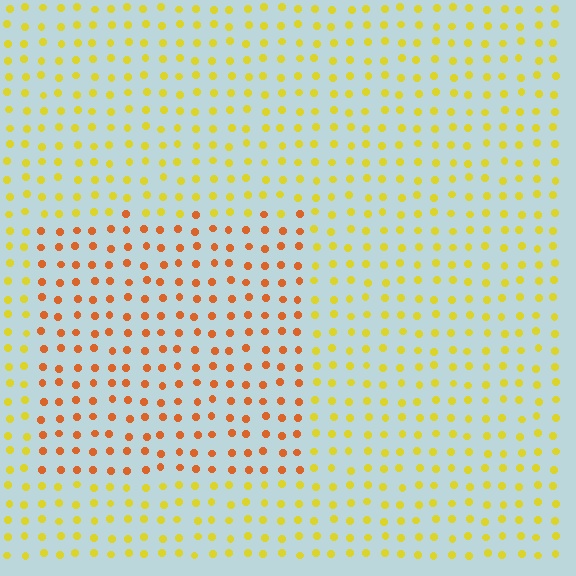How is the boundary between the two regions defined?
The boundary is defined purely by a slight shift in hue (about 39 degrees). Spacing, size, and orientation are identical on both sides.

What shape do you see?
I see a rectangle.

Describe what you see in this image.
The image is filled with small yellow elements in a uniform arrangement. A rectangle-shaped region is visible where the elements are tinted to a slightly different hue, forming a subtle color boundary.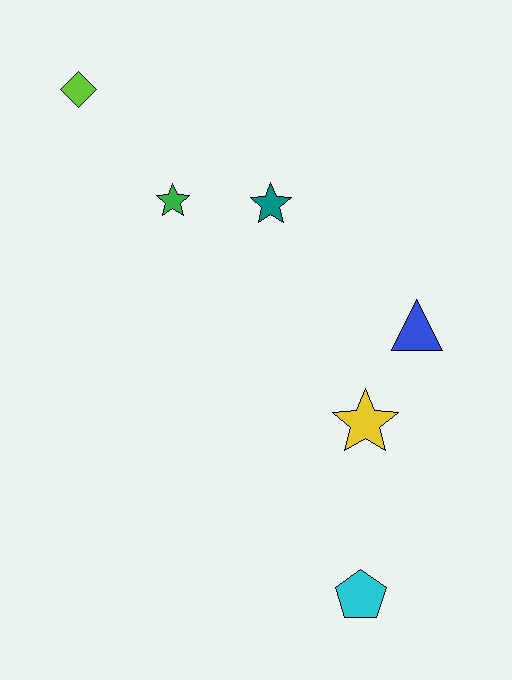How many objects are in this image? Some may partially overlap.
There are 6 objects.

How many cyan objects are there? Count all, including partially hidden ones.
There is 1 cyan object.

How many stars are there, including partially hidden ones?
There are 3 stars.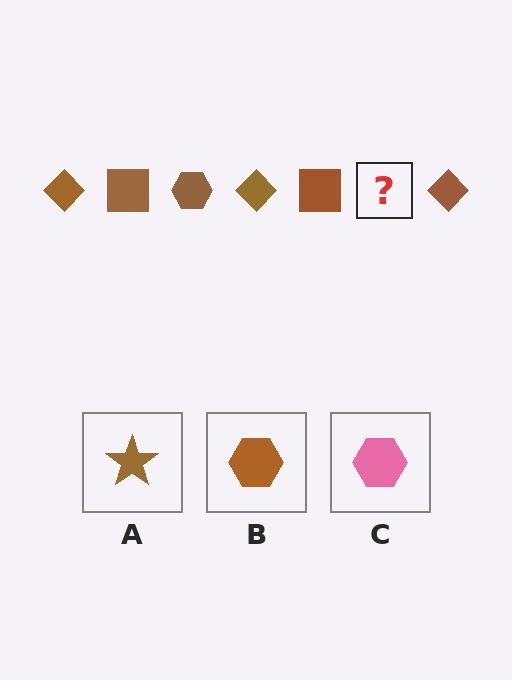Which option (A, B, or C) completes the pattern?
B.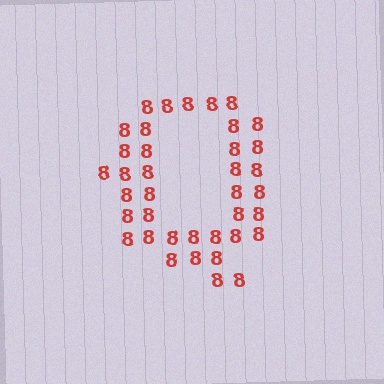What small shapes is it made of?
It is made of small digit 8's.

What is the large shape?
The large shape is the letter Q.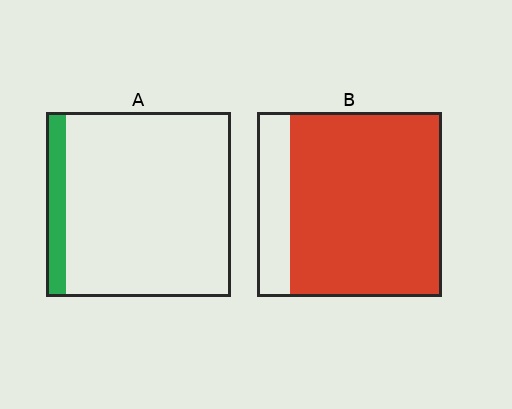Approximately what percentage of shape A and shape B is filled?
A is approximately 10% and B is approximately 80%.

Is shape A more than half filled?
No.